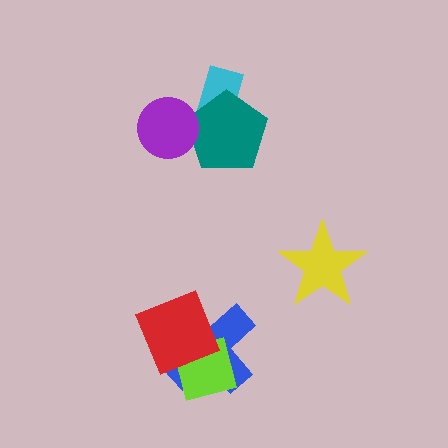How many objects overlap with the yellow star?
0 objects overlap with the yellow star.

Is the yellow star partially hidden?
No, no other shape covers it.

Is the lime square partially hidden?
Yes, it is partially covered by another shape.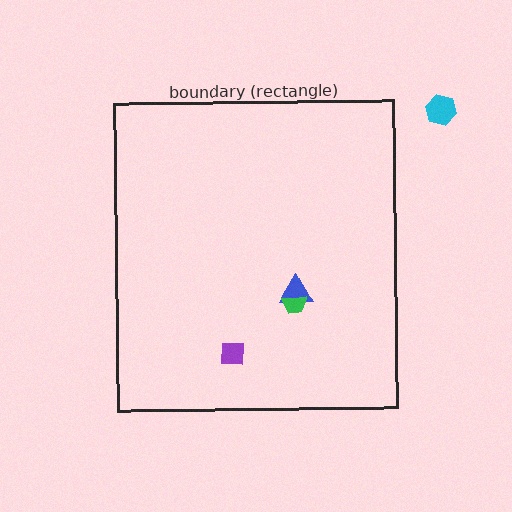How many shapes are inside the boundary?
3 inside, 1 outside.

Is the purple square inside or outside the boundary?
Inside.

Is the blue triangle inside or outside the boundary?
Inside.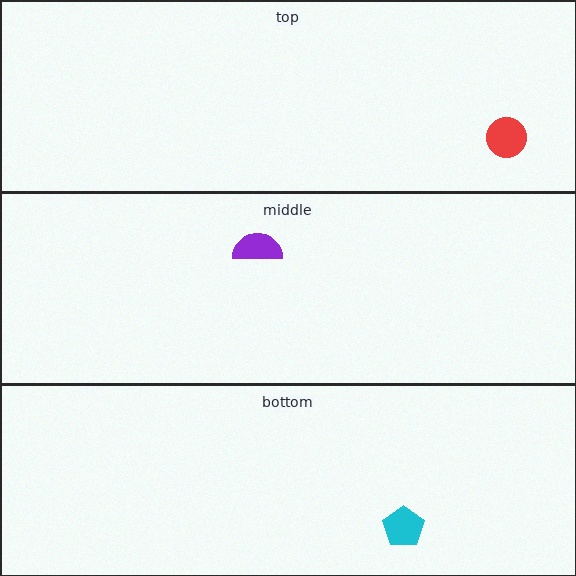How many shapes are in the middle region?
1.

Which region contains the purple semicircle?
The middle region.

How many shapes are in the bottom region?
1.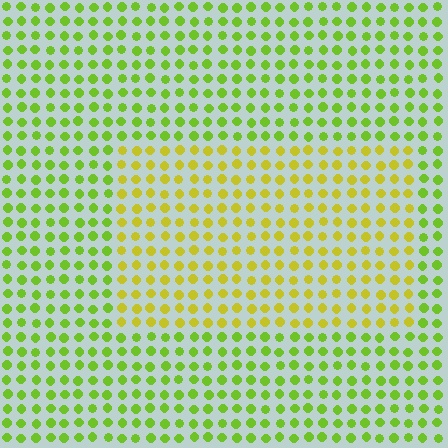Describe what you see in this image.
The image is filled with small lime elements in a uniform arrangement. A rectangle-shaped region is visible where the elements are tinted to a slightly different hue, forming a subtle color boundary.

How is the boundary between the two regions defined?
The boundary is defined purely by a slight shift in hue (about 33 degrees). Spacing, size, and orientation are identical on both sides.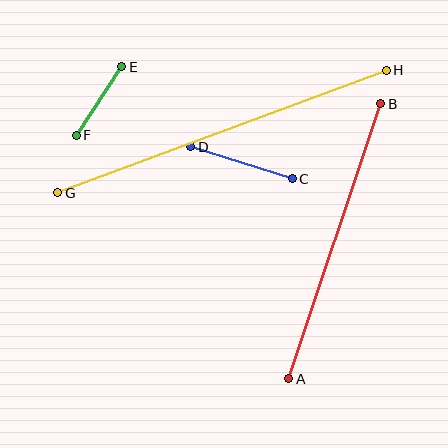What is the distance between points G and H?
The distance is approximately 351 pixels.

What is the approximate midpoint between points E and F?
The midpoint is at approximately (99, 101) pixels.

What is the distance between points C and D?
The distance is approximately 106 pixels.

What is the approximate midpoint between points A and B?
The midpoint is at approximately (335, 241) pixels.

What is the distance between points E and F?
The distance is approximately 82 pixels.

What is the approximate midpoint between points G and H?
The midpoint is at approximately (222, 132) pixels.